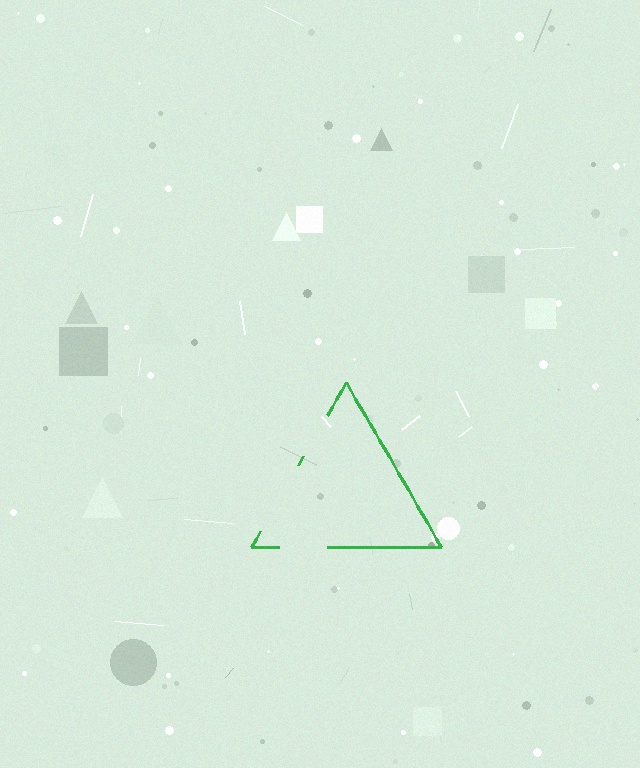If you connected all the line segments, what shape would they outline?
They would outline a triangle.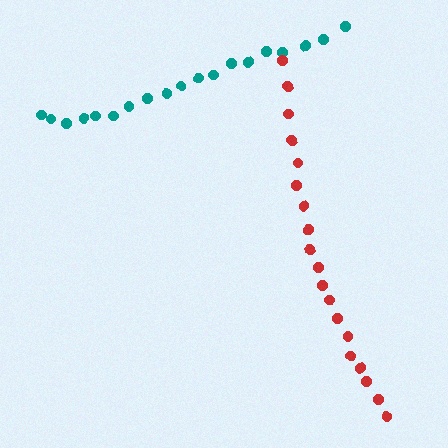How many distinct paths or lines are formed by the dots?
There are 2 distinct paths.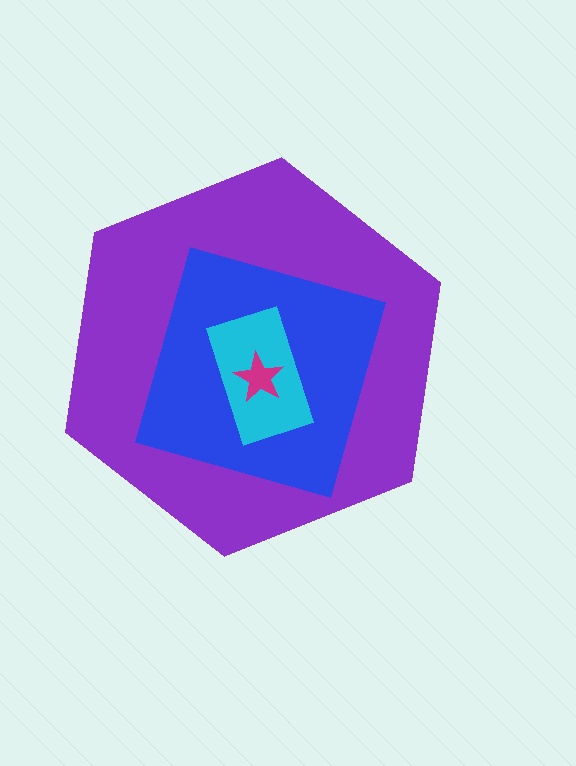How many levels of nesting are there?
4.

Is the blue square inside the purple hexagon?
Yes.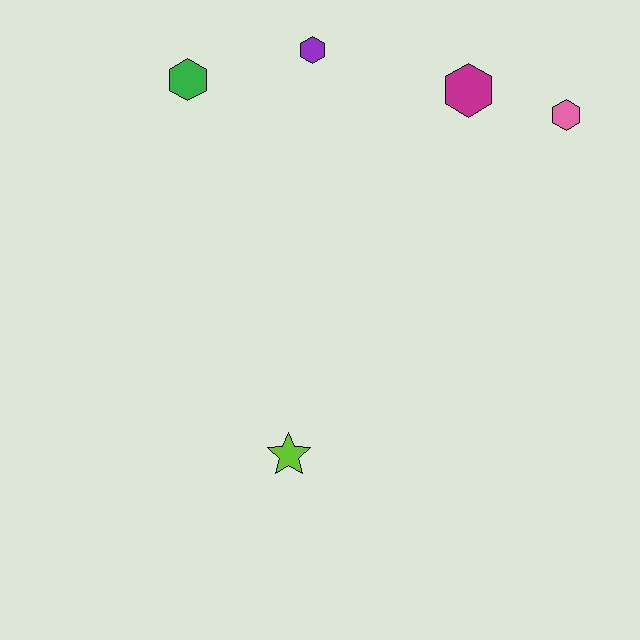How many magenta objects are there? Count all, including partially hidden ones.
There is 1 magenta object.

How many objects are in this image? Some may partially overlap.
There are 5 objects.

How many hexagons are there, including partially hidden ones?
There are 4 hexagons.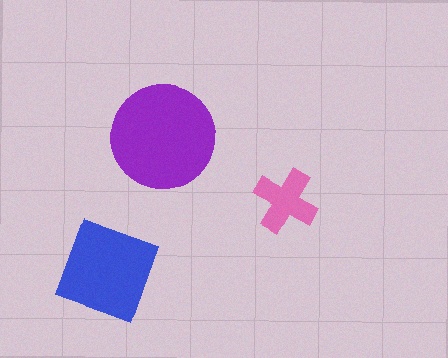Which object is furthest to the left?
The blue diamond is leftmost.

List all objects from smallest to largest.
The pink cross, the blue diamond, the purple circle.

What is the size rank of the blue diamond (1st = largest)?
2nd.